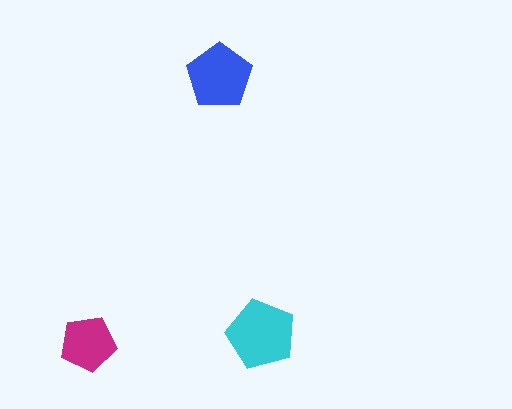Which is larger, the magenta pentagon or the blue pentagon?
The blue one.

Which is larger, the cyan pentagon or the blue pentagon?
The cyan one.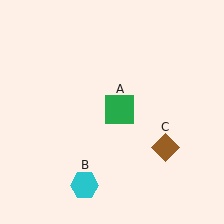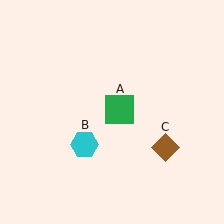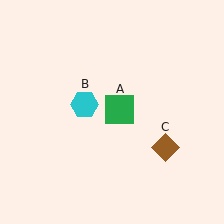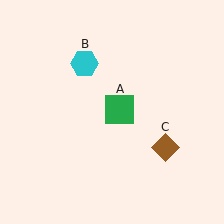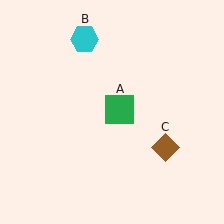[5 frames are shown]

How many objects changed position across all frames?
1 object changed position: cyan hexagon (object B).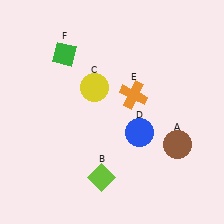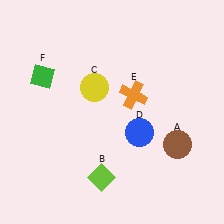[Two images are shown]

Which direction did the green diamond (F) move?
The green diamond (F) moved down.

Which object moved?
The green diamond (F) moved down.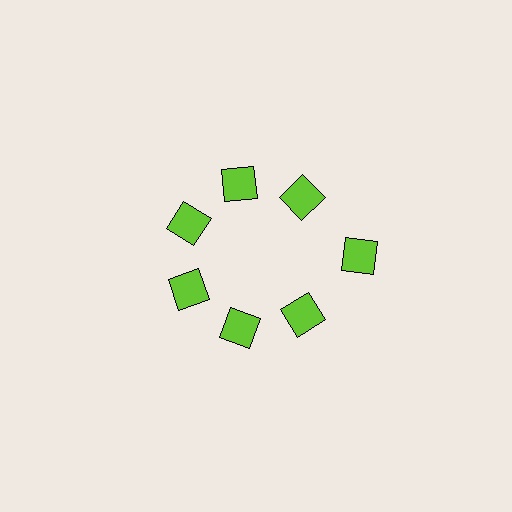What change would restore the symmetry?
The symmetry would be restored by moving it inward, back onto the ring so that all 7 diamonds sit at equal angles and equal distance from the center.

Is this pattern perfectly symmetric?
No. The 7 lime diamonds are arranged in a ring, but one element near the 3 o'clock position is pushed outward from the center, breaking the 7-fold rotational symmetry.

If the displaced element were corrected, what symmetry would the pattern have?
It would have 7-fold rotational symmetry — the pattern would map onto itself every 51 degrees.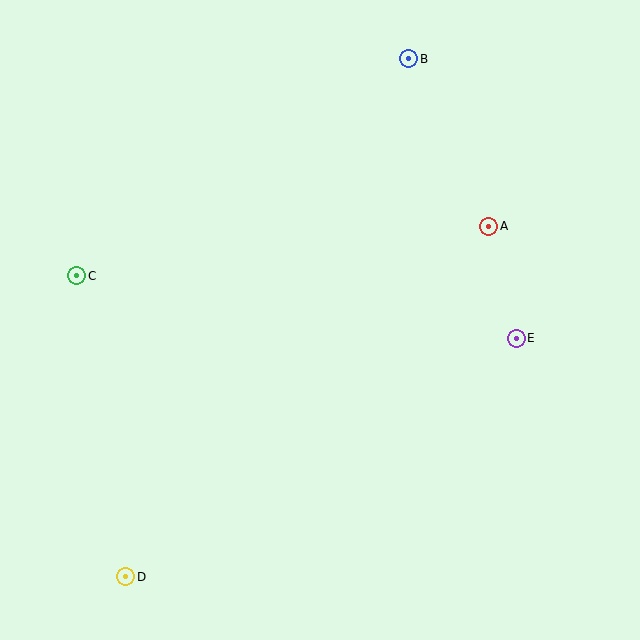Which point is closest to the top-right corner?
Point B is closest to the top-right corner.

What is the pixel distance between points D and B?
The distance between D and B is 590 pixels.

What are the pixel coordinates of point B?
Point B is at (409, 59).